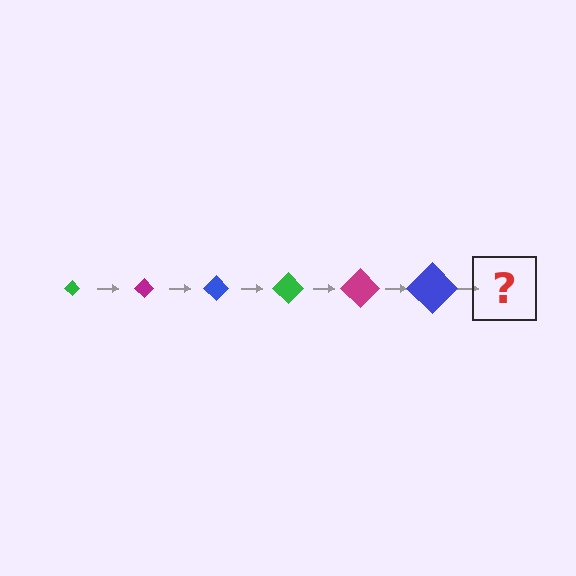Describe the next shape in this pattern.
It should be a green diamond, larger than the previous one.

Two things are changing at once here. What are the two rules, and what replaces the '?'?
The two rules are that the diamond grows larger each step and the color cycles through green, magenta, and blue. The '?' should be a green diamond, larger than the previous one.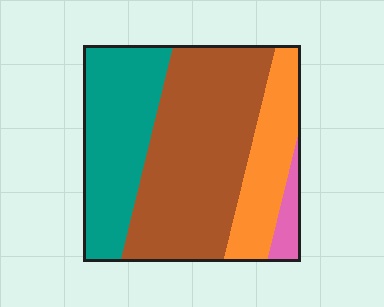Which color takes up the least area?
Pink, at roughly 5%.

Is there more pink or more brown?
Brown.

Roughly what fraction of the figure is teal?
Teal takes up between a quarter and a half of the figure.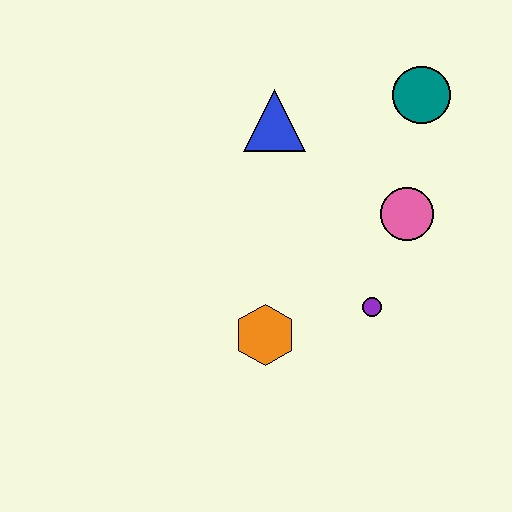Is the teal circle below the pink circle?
No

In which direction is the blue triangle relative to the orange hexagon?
The blue triangle is above the orange hexagon.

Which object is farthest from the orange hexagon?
The teal circle is farthest from the orange hexagon.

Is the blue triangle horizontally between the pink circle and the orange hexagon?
Yes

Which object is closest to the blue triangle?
The teal circle is closest to the blue triangle.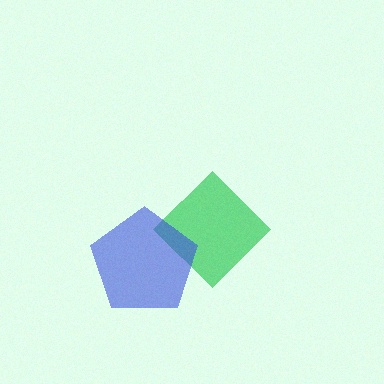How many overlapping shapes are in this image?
There are 2 overlapping shapes in the image.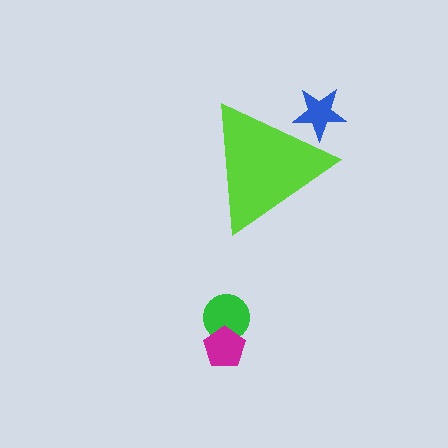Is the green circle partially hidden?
No, the green circle is fully visible.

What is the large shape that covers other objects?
A lime triangle.